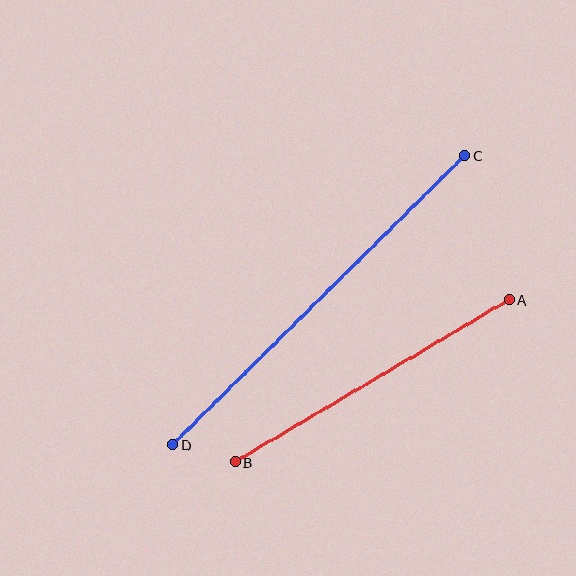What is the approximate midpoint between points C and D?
The midpoint is at approximately (319, 300) pixels.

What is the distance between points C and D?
The distance is approximately 411 pixels.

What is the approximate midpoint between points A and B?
The midpoint is at approximately (372, 381) pixels.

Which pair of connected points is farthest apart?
Points C and D are farthest apart.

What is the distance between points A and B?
The distance is approximately 318 pixels.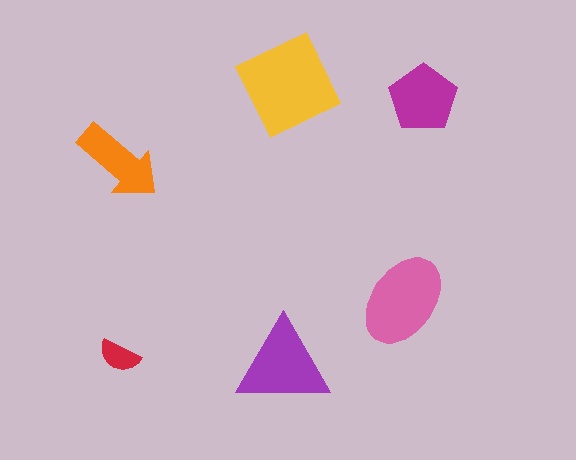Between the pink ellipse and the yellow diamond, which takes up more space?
The yellow diamond.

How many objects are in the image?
There are 6 objects in the image.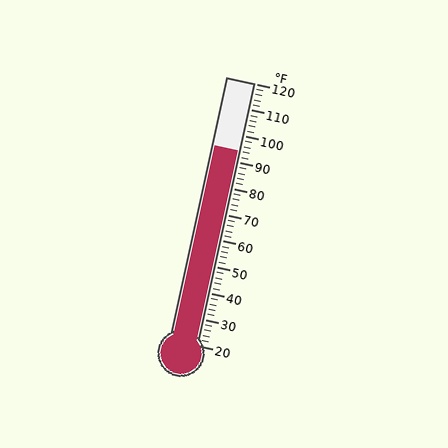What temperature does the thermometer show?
The thermometer shows approximately 94°F.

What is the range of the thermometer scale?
The thermometer scale ranges from 20°F to 120°F.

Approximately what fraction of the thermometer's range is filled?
The thermometer is filled to approximately 75% of its range.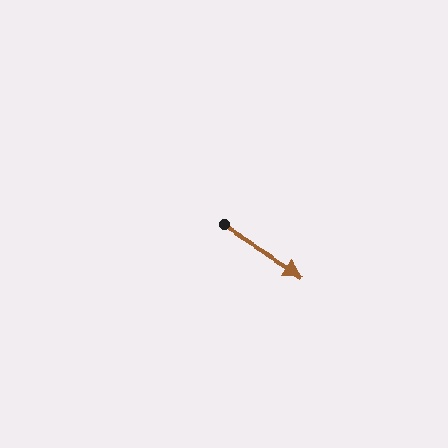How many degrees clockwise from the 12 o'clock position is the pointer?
Approximately 122 degrees.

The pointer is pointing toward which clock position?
Roughly 4 o'clock.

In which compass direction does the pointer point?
Southeast.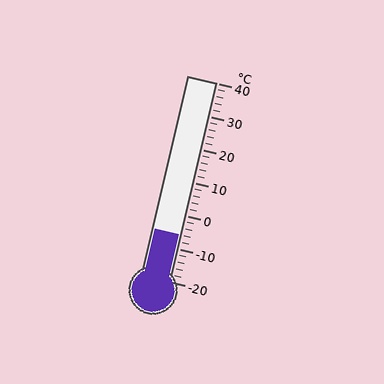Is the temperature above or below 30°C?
The temperature is below 30°C.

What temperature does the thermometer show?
The thermometer shows approximately -6°C.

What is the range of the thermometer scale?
The thermometer scale ranges from -20°C to 40°C.